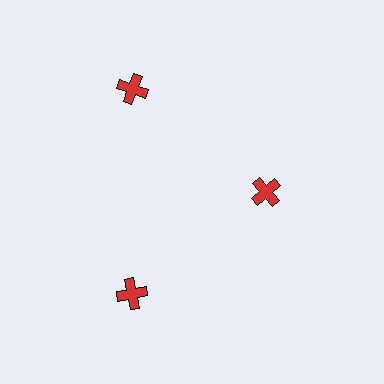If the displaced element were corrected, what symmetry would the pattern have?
It would have 3-fold rotational symmetry — the pattern would map onto itself every 120 degrees.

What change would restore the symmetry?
The symmetry would be restored by moving it outward, back onto the ring so that all 3 crosses sit at equal angles and equal distance from the center.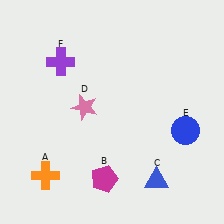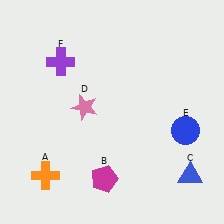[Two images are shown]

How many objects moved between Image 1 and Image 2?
1 object moved between the two images.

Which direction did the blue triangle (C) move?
The blue triangle (C) moved right.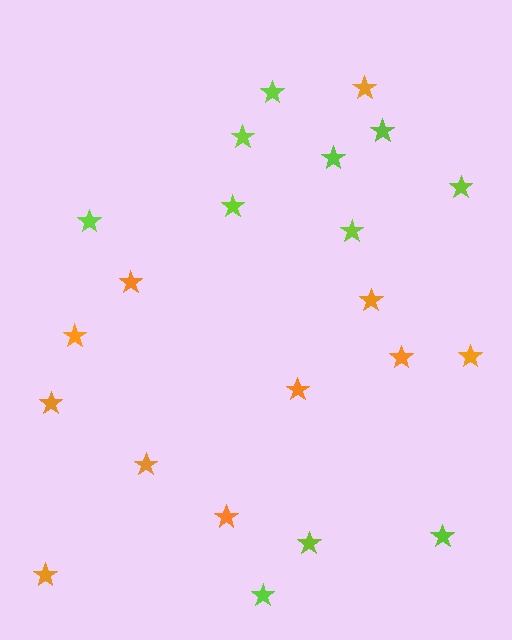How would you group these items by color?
There are 2 groups: one group of orange stars (11) and one group of lime stars (11).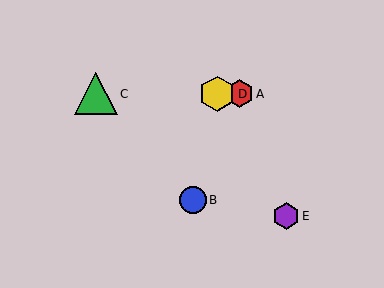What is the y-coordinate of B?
Object B is at y≈200.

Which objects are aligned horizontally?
Objects A, C, D are aligned horizontally.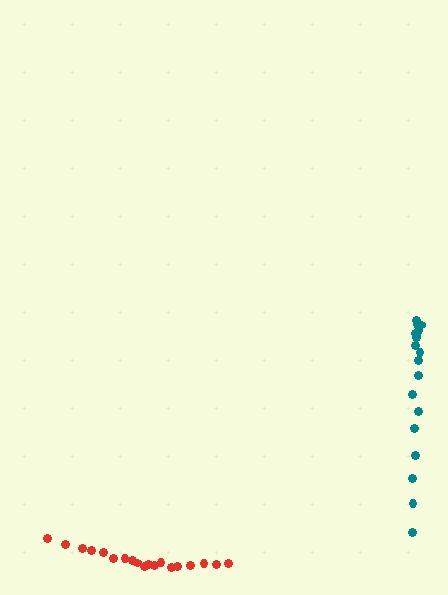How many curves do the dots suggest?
There are 2 distinct paths.